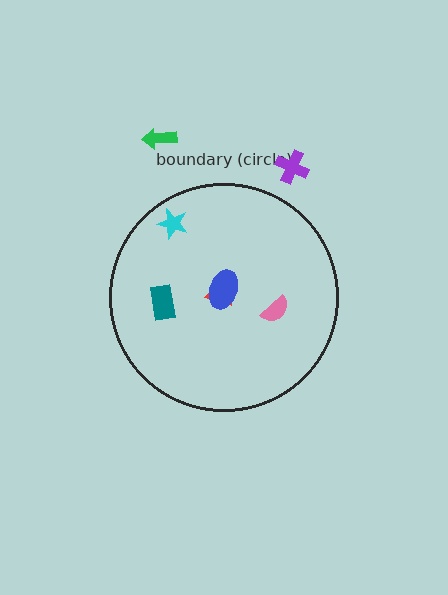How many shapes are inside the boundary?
5 inside, 2 outside.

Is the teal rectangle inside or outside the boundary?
Inside.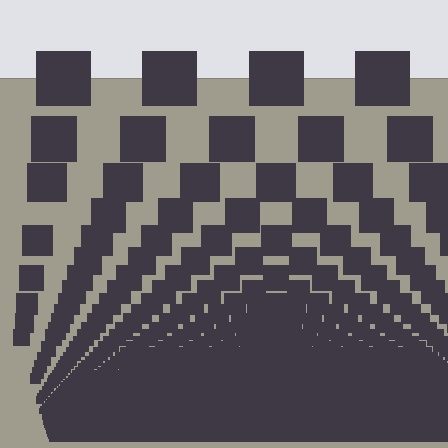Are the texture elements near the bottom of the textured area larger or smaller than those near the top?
Smaller. The gradient is inverted — elements near the bottom are smaller and denser.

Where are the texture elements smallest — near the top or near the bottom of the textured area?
Near the bottom.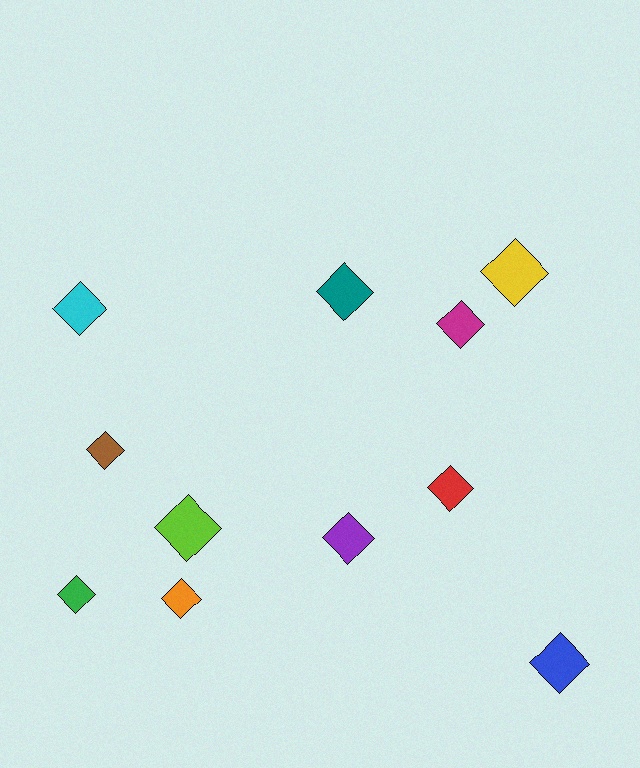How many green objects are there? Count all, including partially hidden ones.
There is 1 green object.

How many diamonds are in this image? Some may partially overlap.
There are 11 diamonds.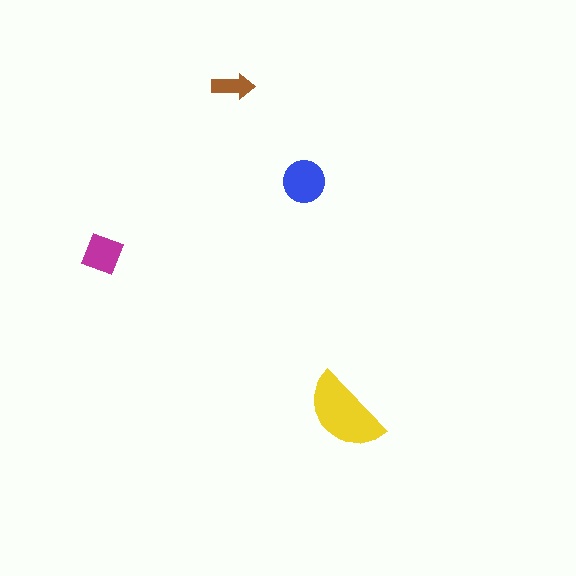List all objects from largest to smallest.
The yellow semicircle, the blue circle, the magenta square, the brown arrow.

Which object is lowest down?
The yellow semicircle is bottommost.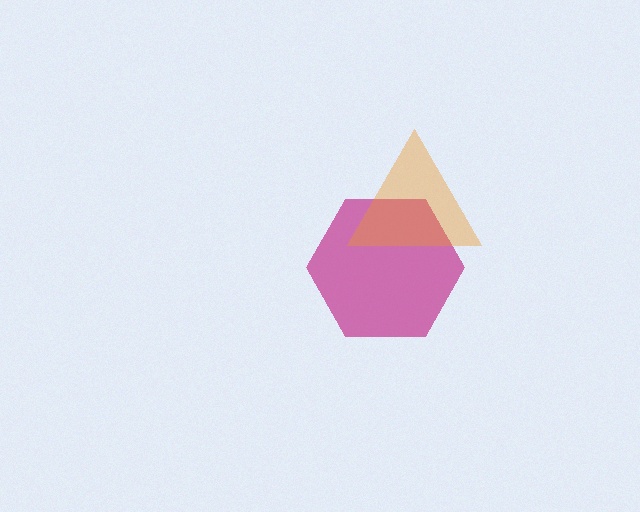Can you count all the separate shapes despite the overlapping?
Yes, there are 2 separate shapes.